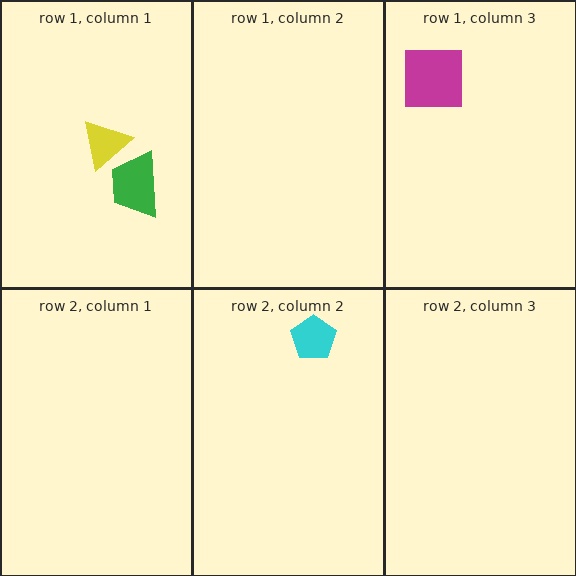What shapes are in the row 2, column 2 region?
The cyan pentagon.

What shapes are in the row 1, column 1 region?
The yellow triangle, the green trapezoid.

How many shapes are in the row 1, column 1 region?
2.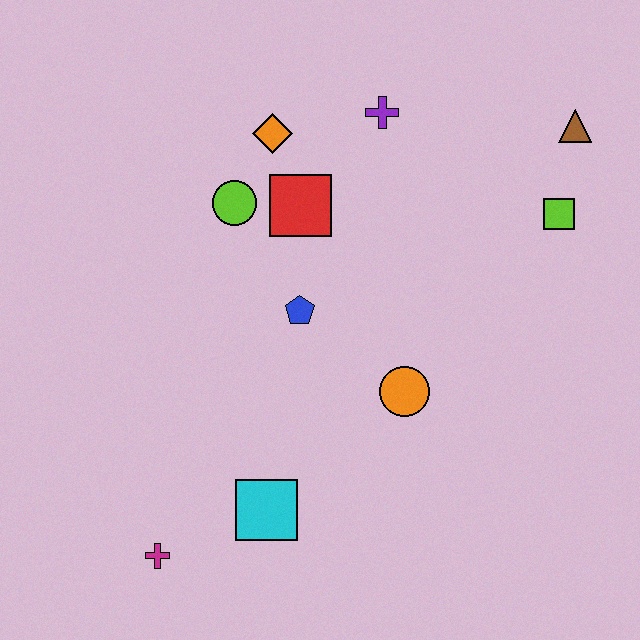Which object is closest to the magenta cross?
The cyan square is closest to the magenta cross.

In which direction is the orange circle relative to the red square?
The orange circle is below the red square.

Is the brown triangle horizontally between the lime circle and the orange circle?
No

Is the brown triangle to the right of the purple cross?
Yes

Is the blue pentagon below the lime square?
Yes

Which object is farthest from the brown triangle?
The magenta cross is farthest from the brown triangle.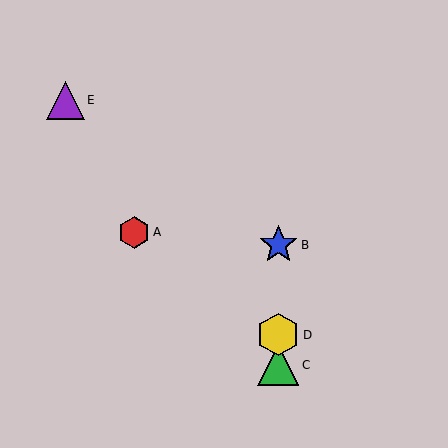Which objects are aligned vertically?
Objects B, C, D are aligned vertically.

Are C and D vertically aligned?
Yes, both are at x≈278.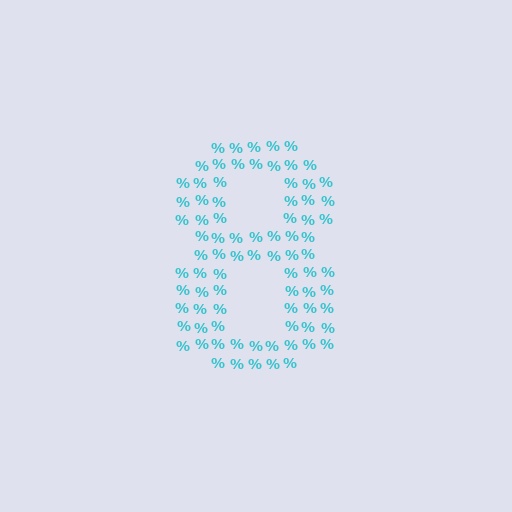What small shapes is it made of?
It is made of small percent signs.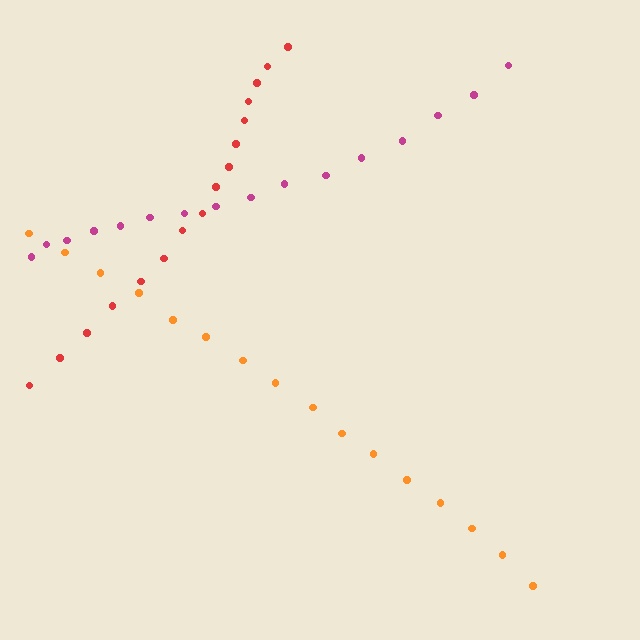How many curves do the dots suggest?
There are 3 distinct paths.